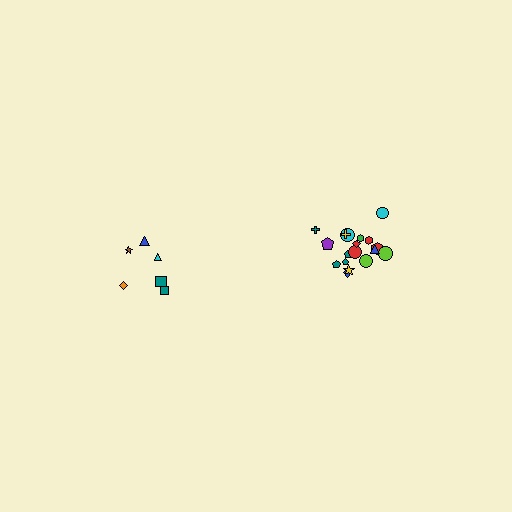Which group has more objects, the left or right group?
The right group.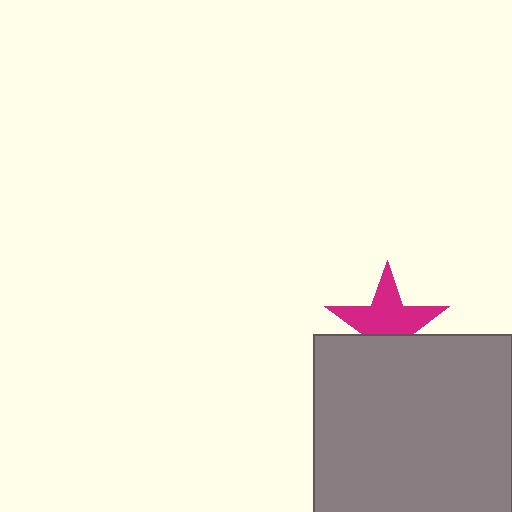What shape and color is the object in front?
The object in front is a gray rectangle.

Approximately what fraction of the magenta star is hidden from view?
Roughly 37% of the magenta star is hidden behind the gray rectangle.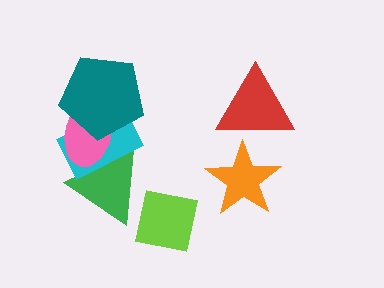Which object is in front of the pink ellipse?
The teal pentagon is in front of the pink ellipse.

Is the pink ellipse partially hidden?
Yes, it is partially covered by another shape.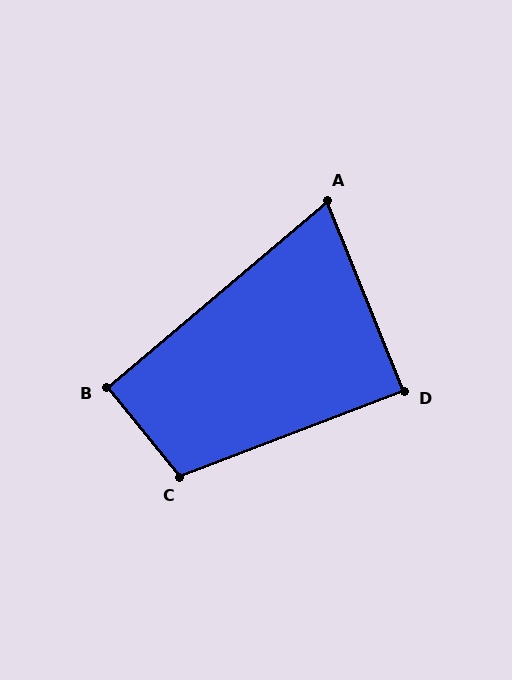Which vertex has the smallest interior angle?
A, at approximately 71 degrees.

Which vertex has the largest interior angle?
C, at approximately 109 degrees.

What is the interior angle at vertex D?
Approximately 89 degrees (approximately right).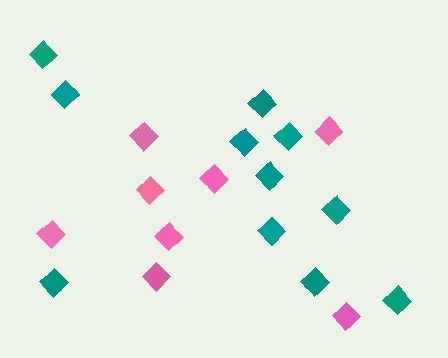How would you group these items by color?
There are 2 groups: one group of pink diamonds (8) and one group of teal diamonds (11).